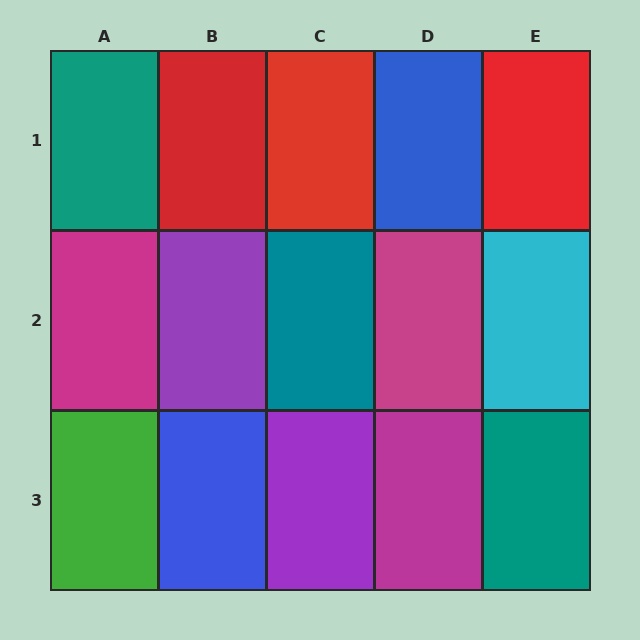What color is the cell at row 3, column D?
Magenta.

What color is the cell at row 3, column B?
Blue.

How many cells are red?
3 cells are red.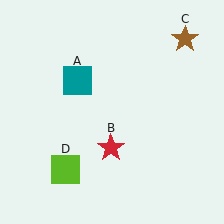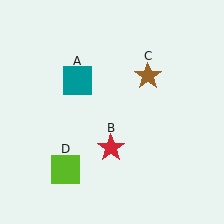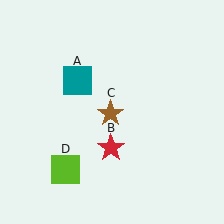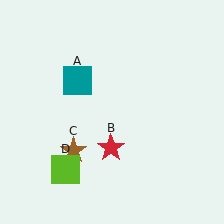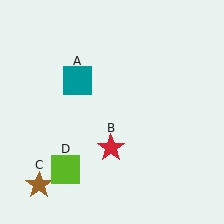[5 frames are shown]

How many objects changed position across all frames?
1 object changed position: brown star (object C).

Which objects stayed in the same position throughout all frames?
Teal square (object A) and red star (object B) and lime square (object D) remained stationary.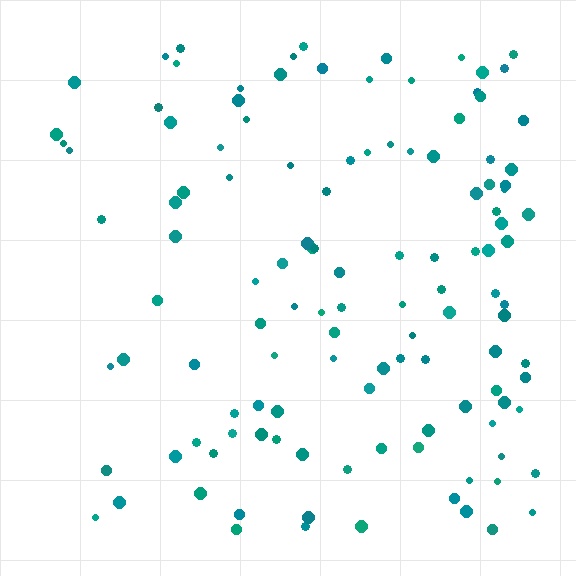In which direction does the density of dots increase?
From left to right, with the right side densest.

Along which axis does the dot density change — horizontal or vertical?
Horizontal.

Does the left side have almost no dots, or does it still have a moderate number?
Still a moderate number, just noticeably fewer than the right.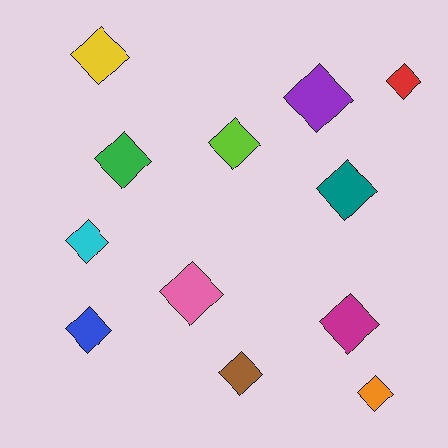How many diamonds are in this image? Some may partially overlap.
There are 12 diamonds.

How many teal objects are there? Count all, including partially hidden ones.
There is 1 teal object.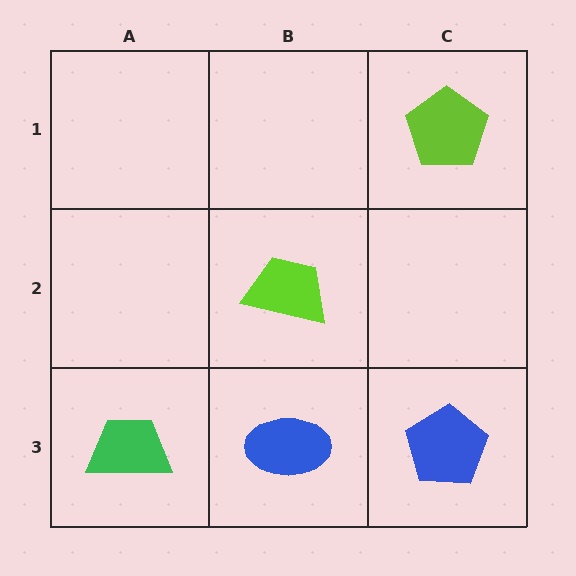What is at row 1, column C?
A lime pentagon.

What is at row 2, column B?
A lime trapezoid.